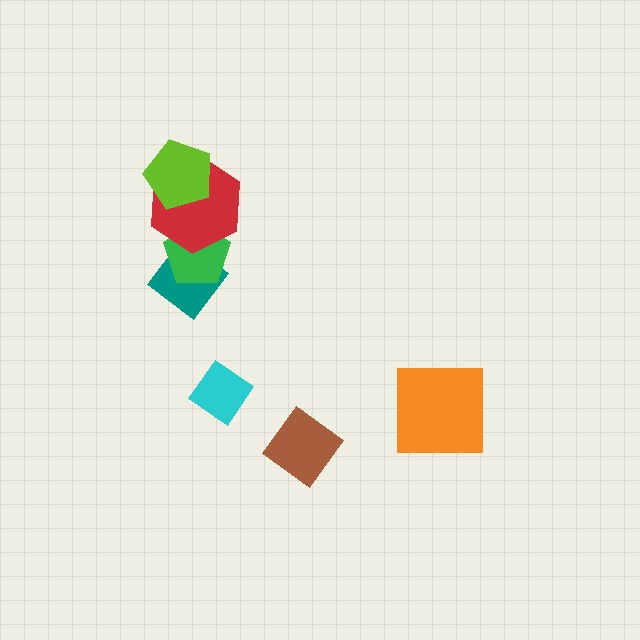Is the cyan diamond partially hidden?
No, no other shape covers it.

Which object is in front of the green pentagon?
The red hexagon is in front of the green pentagon.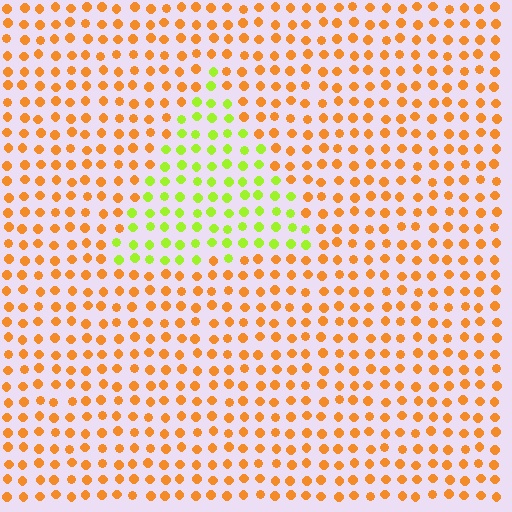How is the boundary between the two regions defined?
The boundary is defined purely by a slight shift in hue (about 57 degrees). Spacing, size, and orientation are identical on both sides.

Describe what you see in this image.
The image is filled with small orange elements in a uniform arrangement. A triangle-shaped region is visible where the elements are tinted to a slightly different hue, forming a subtle color boundary.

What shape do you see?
I see a triangle.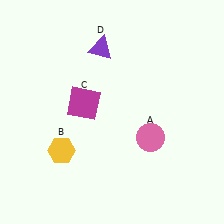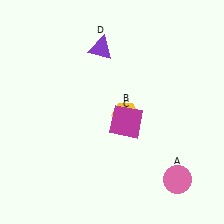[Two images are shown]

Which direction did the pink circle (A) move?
The pink circle (A) moved down.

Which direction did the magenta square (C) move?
The magenta square (C) moved right.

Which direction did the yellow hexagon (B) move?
The yellow hexagon (B) moved right.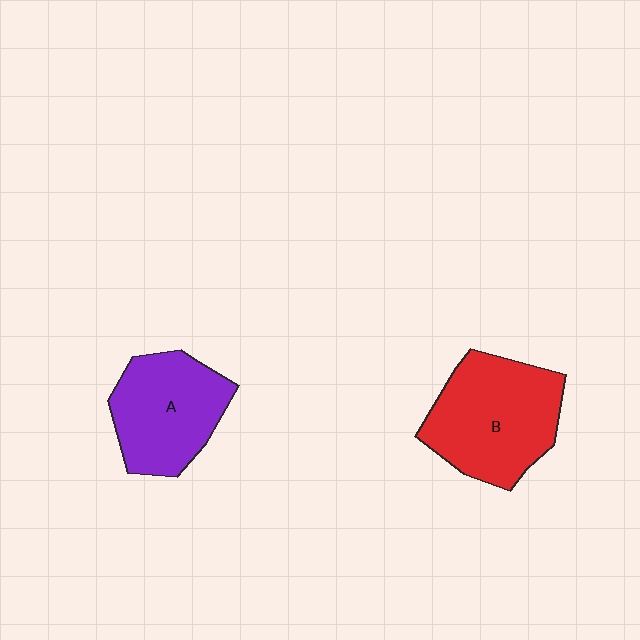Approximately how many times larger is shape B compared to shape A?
Approximately 1.2 times.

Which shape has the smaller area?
Shape A (purple).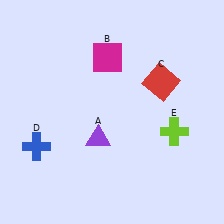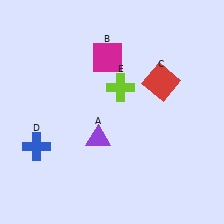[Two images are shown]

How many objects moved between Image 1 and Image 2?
1 object moved between the two images.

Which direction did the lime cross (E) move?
The lime cross (E) moved left.